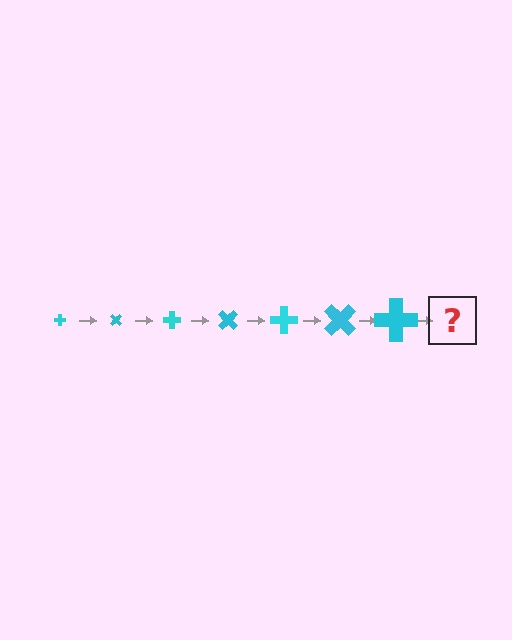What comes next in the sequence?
The next element should be a cross, larger than the previous one and rotated 315 degrees from the start.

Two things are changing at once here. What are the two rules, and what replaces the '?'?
The two rules are that the cross grows larger each step and it rotates 45 degrees each step. The '?' should be a cross, larger than the previous one and rotated 315 degrees from the start.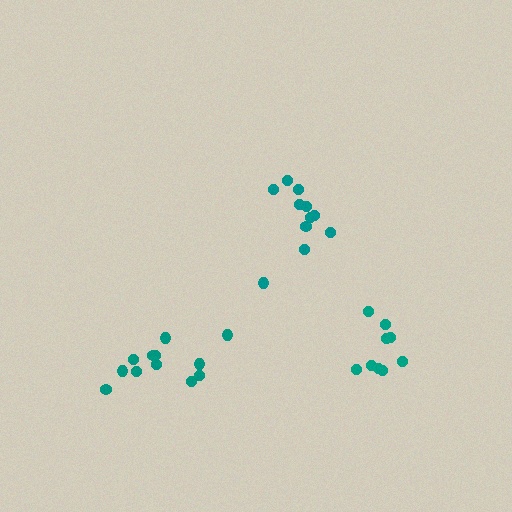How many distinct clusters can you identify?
There are 3 distinct clusters.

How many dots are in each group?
Group 1: 9 dots, Group 2: 11 dots, Group 3: 12 dots (32 total).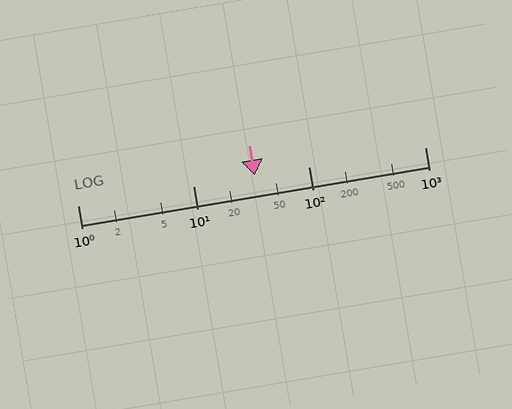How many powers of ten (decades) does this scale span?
The scale spans 3 decades, from 1 to 1000.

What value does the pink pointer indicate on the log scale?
The pointer indicates approximately 34.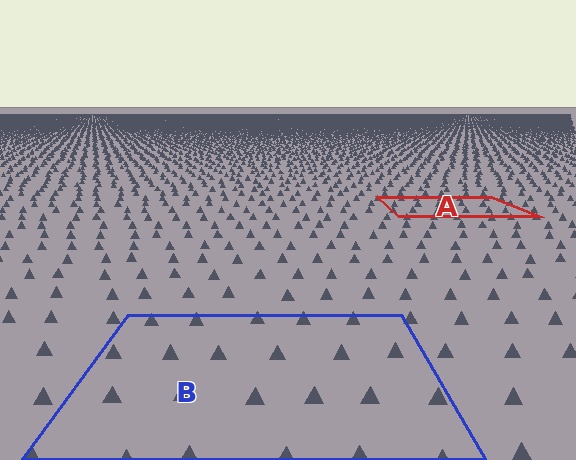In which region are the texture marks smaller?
The texture marks are smaller in region A, because it is farther away.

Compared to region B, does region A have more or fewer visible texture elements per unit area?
Region A has more texture elements per unit area — they are packed more densely because it is farther away.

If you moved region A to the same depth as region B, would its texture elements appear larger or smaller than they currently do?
They would appear larger. At a closer depth, the same texture elements are projected at a bigger on-screen size.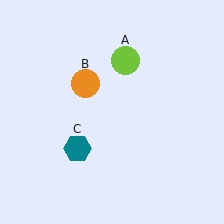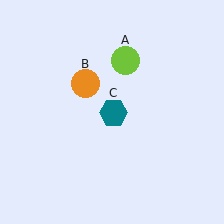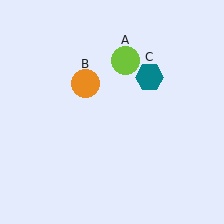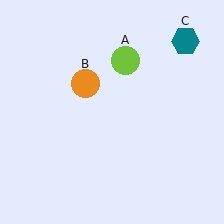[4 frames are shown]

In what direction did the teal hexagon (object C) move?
The teal hexagon (object C) moved up and to the right.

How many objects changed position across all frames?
1 object changed position: teal hexagon (object C).